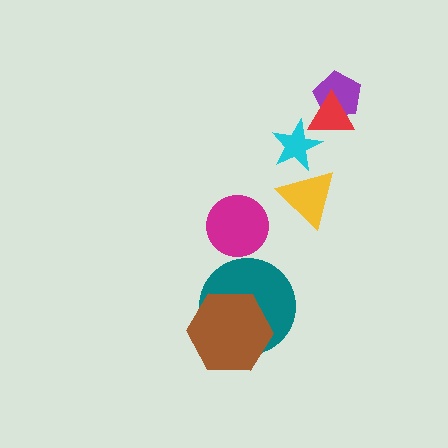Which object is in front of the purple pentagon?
The red triangle is in front of the purple pentagon.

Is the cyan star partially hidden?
Yes, it is partially covered by another shape.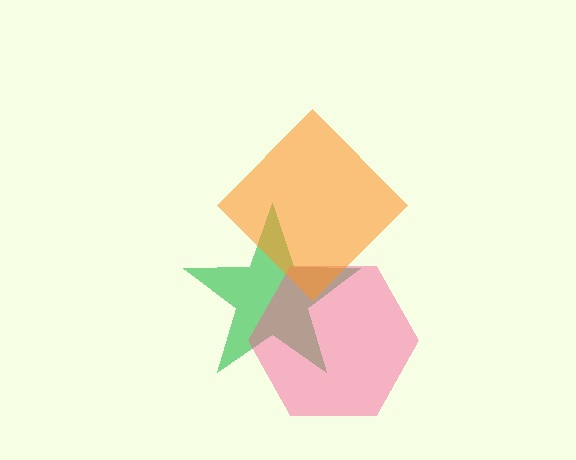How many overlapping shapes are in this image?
There are 3 overlapping shapes in the image.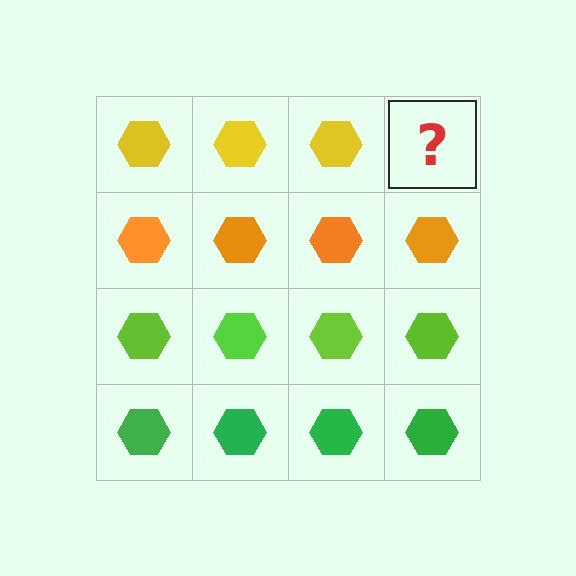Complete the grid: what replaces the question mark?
The question mark should be replaced with a yellow hexagon.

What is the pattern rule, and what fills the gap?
The rule is that each row has a consistent color. The gap should be filled with a yellow hexagon.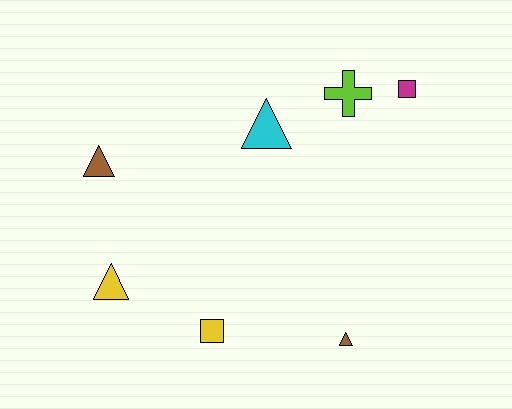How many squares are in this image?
There are 2 squares.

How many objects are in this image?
There are 7 objects.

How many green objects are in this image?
There are no green objects.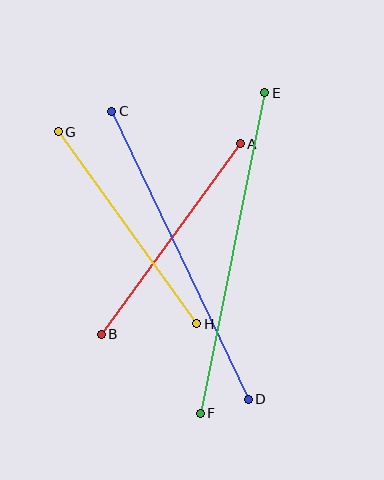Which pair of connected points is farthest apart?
Points E and F are farthest apart.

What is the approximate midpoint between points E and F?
The midpoint is at approximately (233, 253) pixels.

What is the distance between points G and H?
The distance is approximately 237 pixels.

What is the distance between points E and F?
The distance is approximately 327 pixels.